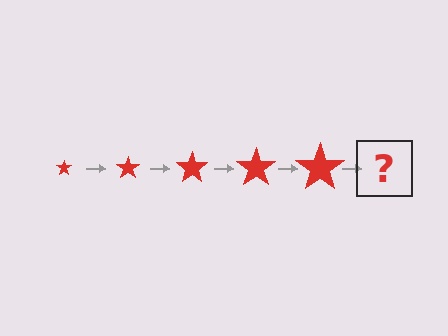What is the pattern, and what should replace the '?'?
The pattern is that the star gets progressively larger each step. The '?' should be a red star, larger than the previous one.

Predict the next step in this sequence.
The next step is a red star, larger than the previous one.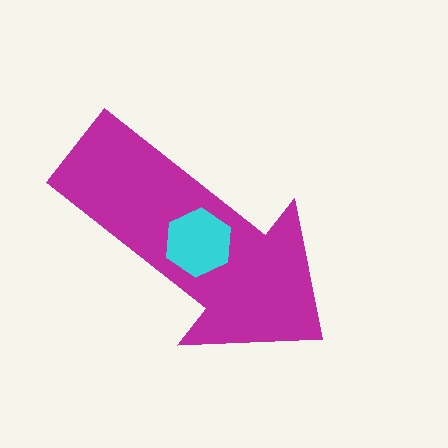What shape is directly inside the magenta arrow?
The cyan hexagon.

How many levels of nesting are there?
2.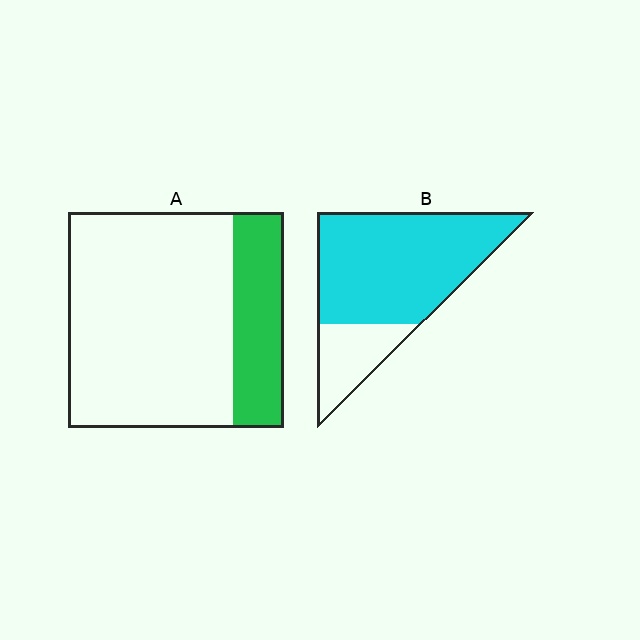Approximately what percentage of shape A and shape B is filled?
A is approximately 25% and B is approximately 75%.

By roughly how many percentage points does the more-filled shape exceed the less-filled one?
By roughly 55 percentage points (B over A).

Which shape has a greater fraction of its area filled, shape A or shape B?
Shape B.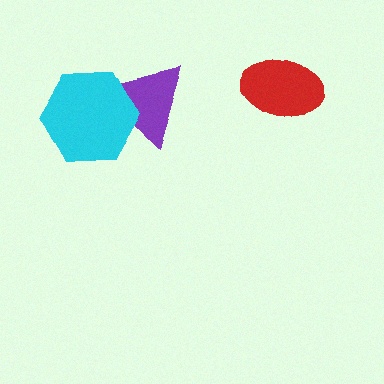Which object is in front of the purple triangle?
The cyan hexagon is in front of the purple triangle.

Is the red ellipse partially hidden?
No, no other shape covers it.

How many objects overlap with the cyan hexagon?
1 object overlaps with the cyan hexagon.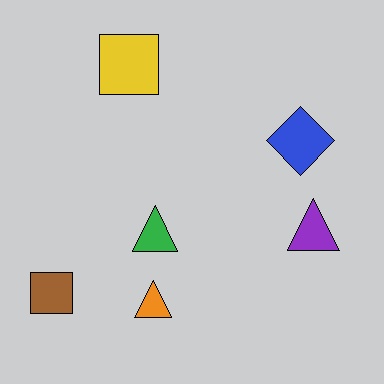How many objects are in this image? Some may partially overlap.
There are 6 objects.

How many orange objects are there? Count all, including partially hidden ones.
There is 1 orange object.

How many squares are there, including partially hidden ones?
There are 2 squares.